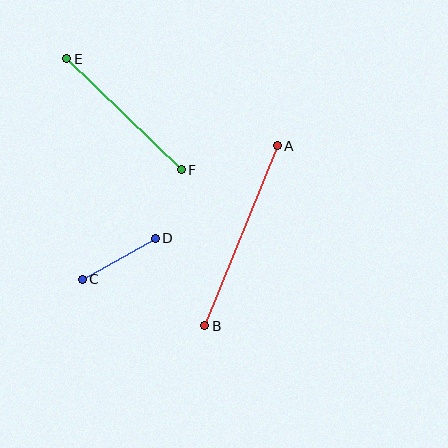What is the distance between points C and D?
The distance is approximately 84 pixels.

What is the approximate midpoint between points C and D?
The midpoint is at approximately (119, 259) pixels.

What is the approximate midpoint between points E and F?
The midpoint is at approximately (124, 114) pixels.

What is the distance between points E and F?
The distance is approximately 159 pixels.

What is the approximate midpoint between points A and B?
The midpoint is at approximately (241, 236) pixels.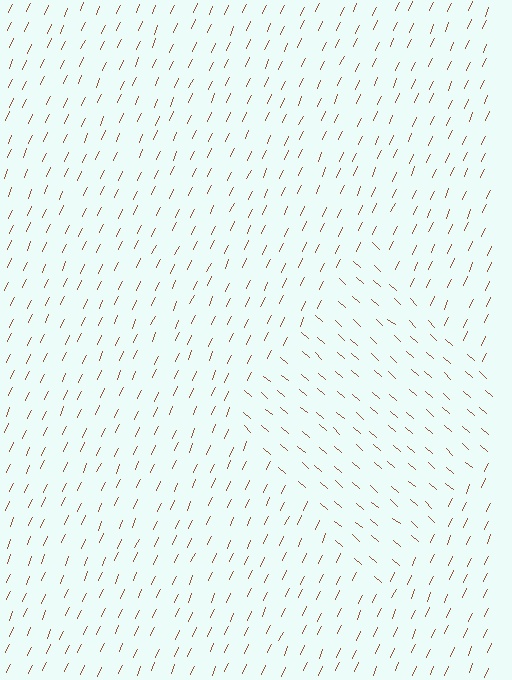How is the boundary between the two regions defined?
The boundary is defined purely by a change in line orientation (approximately 73 degrees difference). All lines are the same color and thickness.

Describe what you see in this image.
The image is filled with small brown line segments. A diamond region in the image has lines oriented differently from the surrounding lines, creating a visible texture boundary.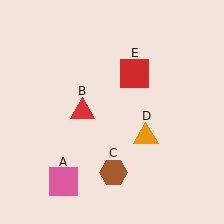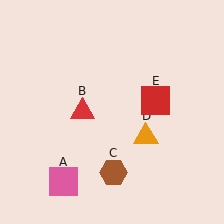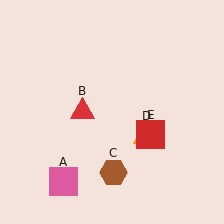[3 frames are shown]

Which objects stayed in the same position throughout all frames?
Pink square (object A) and red triangle (object B) and brown hexagon (object C) and orange triangle (object D) remained stationary.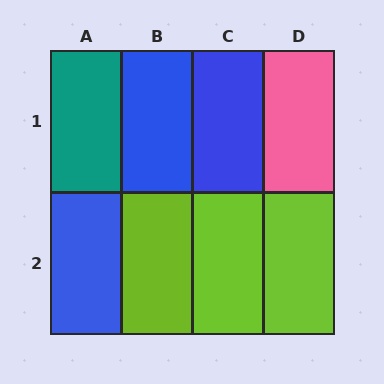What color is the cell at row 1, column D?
Pink.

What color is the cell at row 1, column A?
Teal.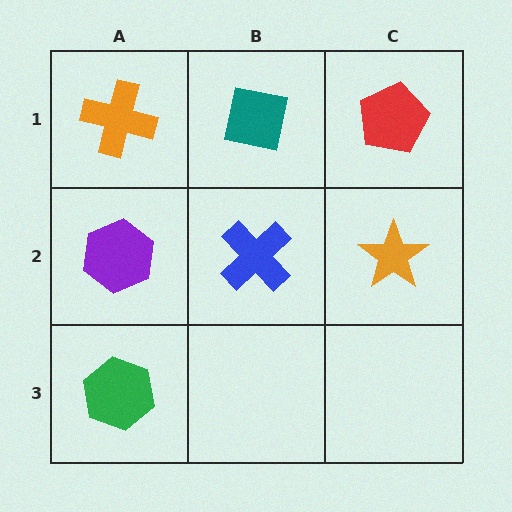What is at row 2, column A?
A purple hexagon.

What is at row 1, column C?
A red pentagon.